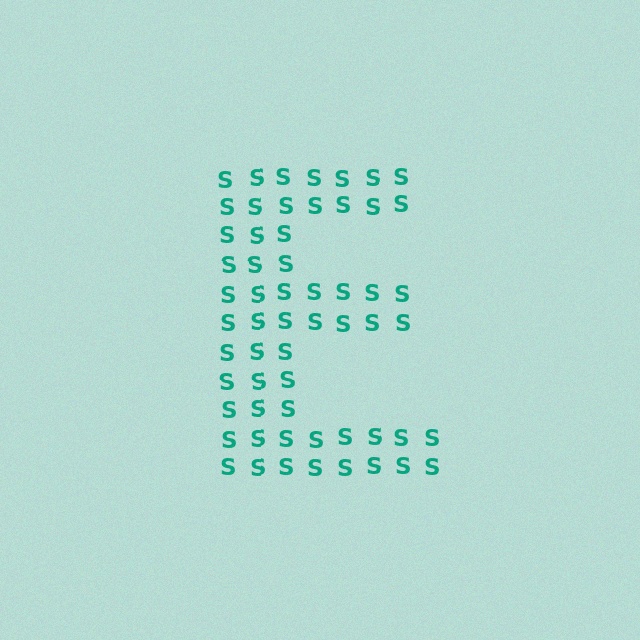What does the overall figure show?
The overall figure shows the letter E.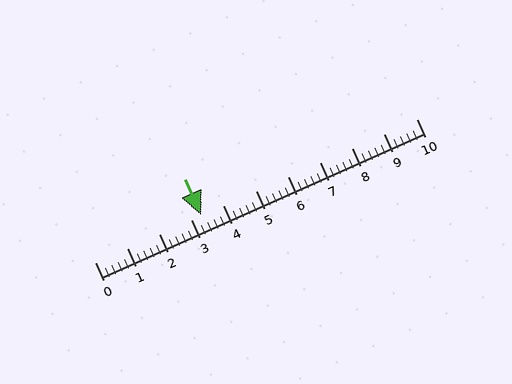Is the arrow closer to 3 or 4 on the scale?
The arrow is closer to 3.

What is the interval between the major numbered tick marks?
The major tick marks are spaced 1 units apart.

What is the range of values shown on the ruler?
The ruler shows values from 0 to 10.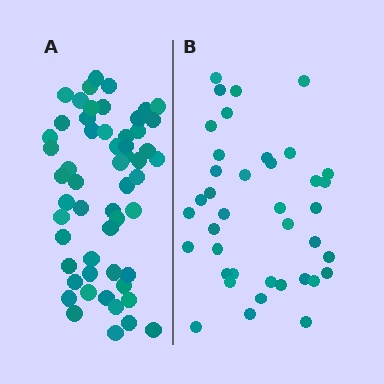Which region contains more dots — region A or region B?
Region A (the left region) has more dots.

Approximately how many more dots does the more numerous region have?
Region A has approximately 15 more dots than region B.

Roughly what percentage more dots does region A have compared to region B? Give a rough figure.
About 40% more.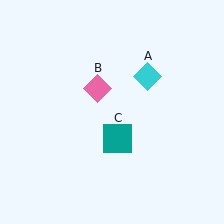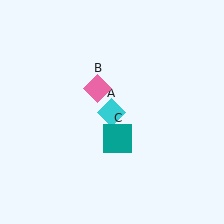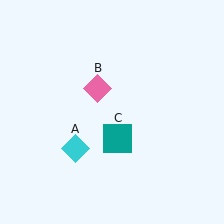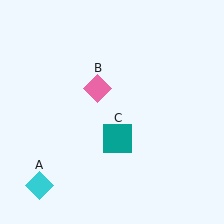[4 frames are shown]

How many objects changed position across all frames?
1 object changed position: cyan diamond (object A).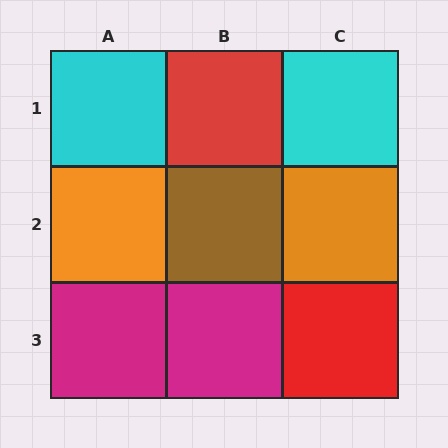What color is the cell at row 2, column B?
Brown.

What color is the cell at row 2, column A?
Orange.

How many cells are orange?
2 cells are orange.